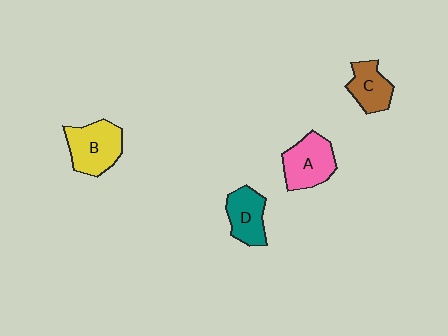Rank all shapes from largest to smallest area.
From largest to smallest: B (yellow), A (pink), D (teal), C (brown).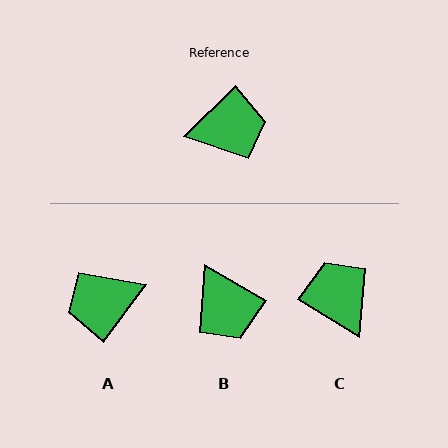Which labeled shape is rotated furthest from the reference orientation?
A, about 171 degrees away.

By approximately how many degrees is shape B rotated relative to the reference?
Approximately 75 degrees clockwise.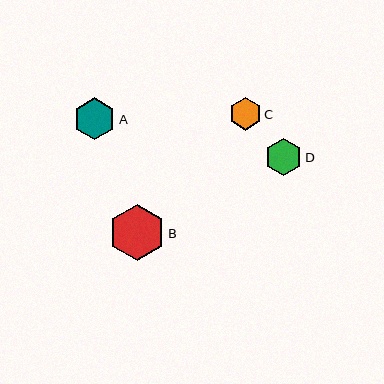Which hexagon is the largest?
Hexagon B is the largest with a size of approximately 57 pixels.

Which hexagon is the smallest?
Hexagon C is the smallest with a size of approximately 33 pixels.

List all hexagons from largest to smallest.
From largest to smallest: B, A, D, C.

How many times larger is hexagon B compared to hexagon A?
Hexagon B is approximately 1.4 times the size of hexagon A.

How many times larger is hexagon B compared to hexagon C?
Hexagon B is approximately 1.7 times the size of hexagon C.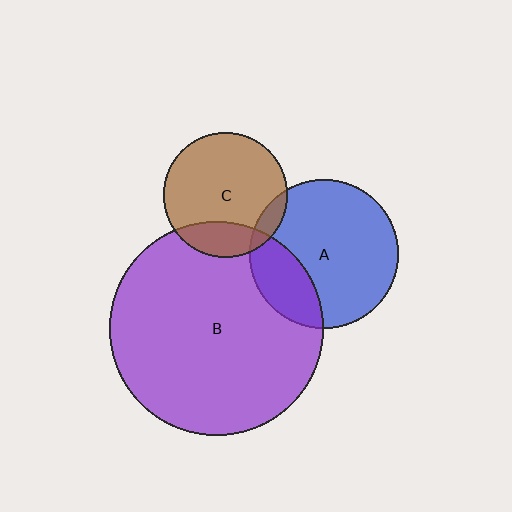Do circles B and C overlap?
Yes.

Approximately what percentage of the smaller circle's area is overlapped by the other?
Approximately 20%.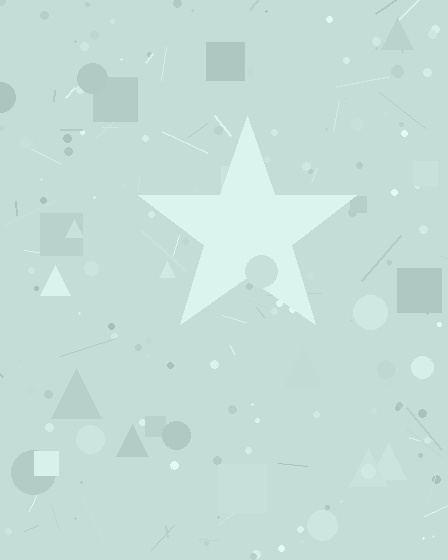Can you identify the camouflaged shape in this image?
The camouflaged shape is a star.